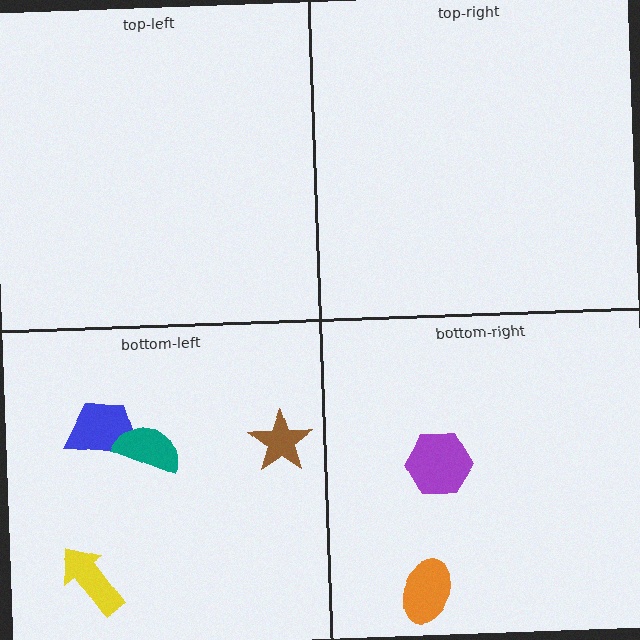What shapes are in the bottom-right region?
The purple hexagon, the orange ellipse.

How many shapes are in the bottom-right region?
2.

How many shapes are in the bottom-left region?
4.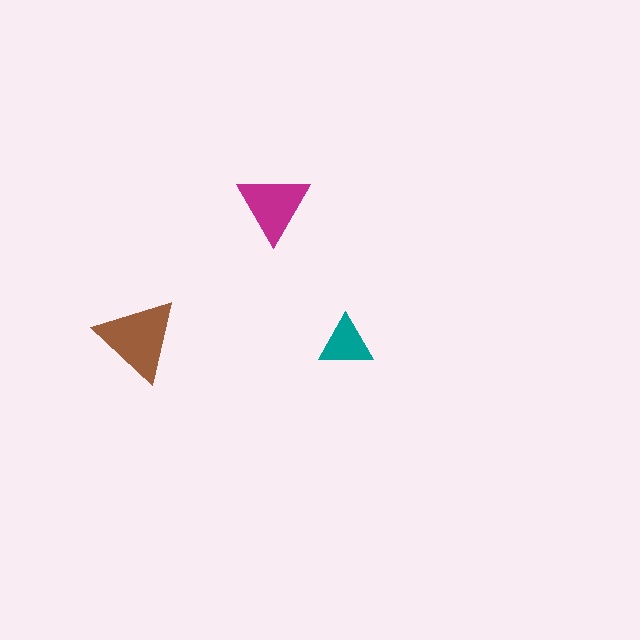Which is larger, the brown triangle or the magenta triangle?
The brown one.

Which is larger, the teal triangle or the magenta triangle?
The magenta one.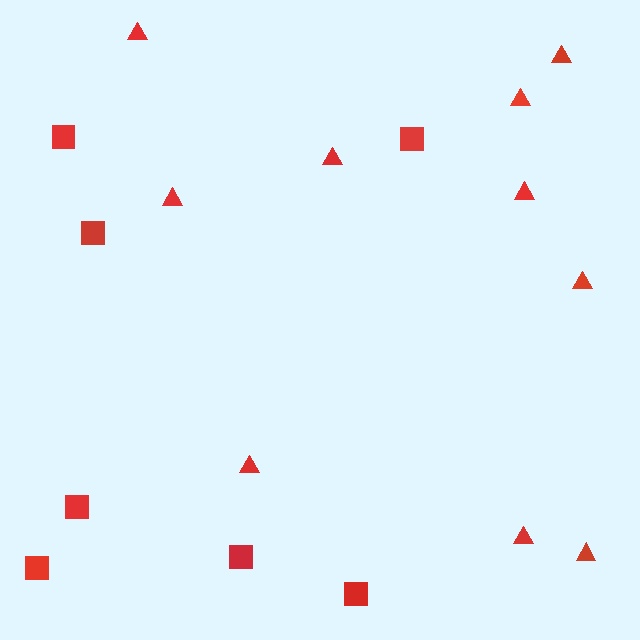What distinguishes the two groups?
There are 2 groups: one group of triangles (10) and one group of squares (7).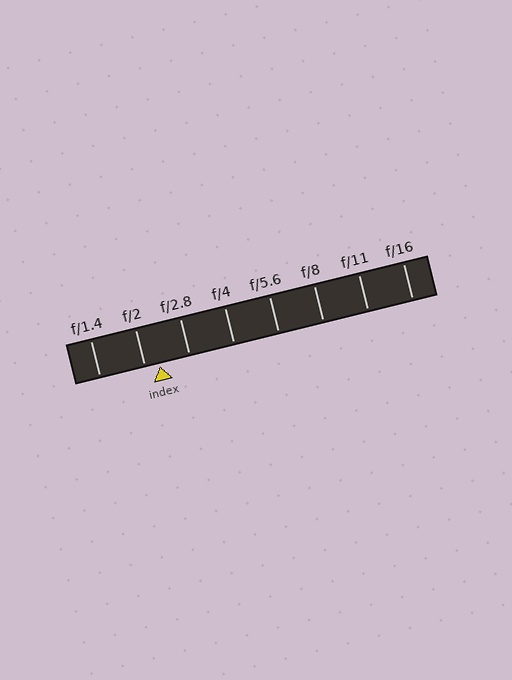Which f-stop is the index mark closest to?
The index mark is closest to f/2.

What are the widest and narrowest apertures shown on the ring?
The widest aperture shown is f/1.4 and the narrowest is f/16.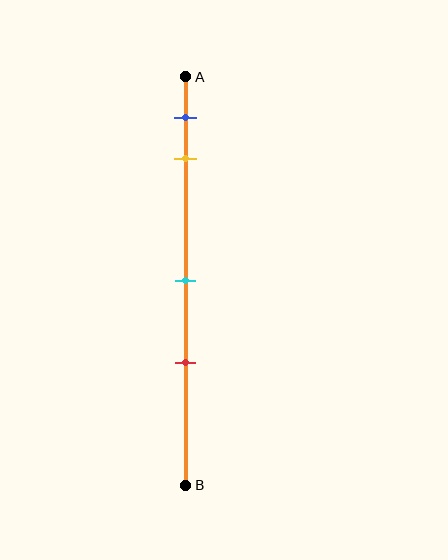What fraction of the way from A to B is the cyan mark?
The cyan mark is approximately 50% (0.5) of the way from A to B.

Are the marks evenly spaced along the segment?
No, the marks are not evenly spaced.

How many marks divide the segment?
There are 4 marks dividing the segment.